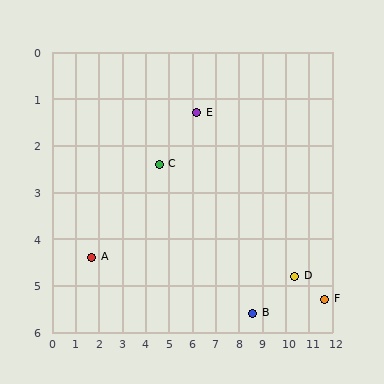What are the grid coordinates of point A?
Point A is at approximately (1.7, 4.4).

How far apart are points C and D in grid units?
Points C and D are about 6.3 grid units apart.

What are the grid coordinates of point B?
Point B is at approximately (8.6, 5.6).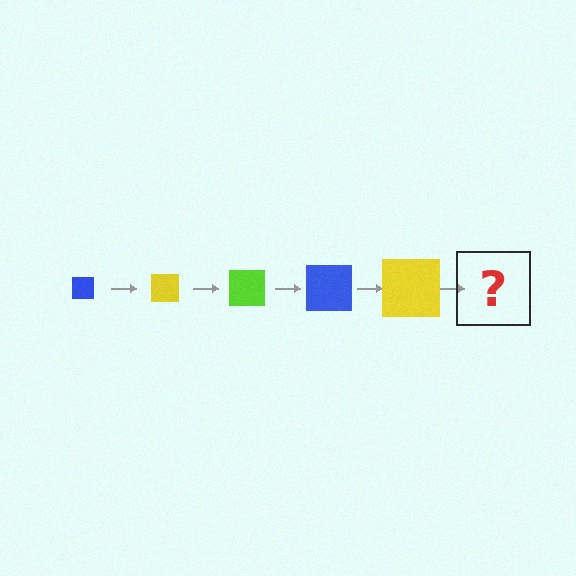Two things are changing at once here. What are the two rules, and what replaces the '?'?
The two rules are that the square grows larger each step and the color cycles through blue, yellow, and lime. The '?' should be a lime square, larger than the previous one.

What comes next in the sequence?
The next element should be a lime square, larger than the previous one.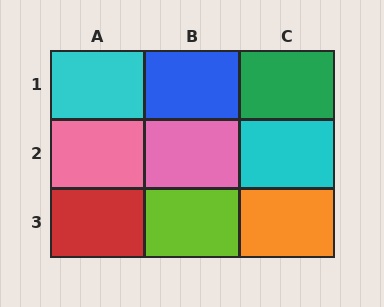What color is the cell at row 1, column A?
Cyan.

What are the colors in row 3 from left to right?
Red, lime, orange.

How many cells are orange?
1 cell is orange.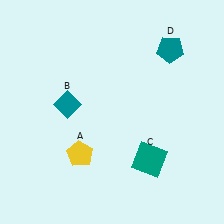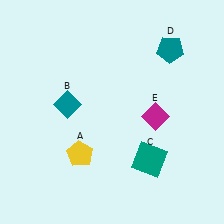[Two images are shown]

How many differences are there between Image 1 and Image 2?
There is 1 difference between the two images.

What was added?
A magenta diamond (E) was added in Image 2.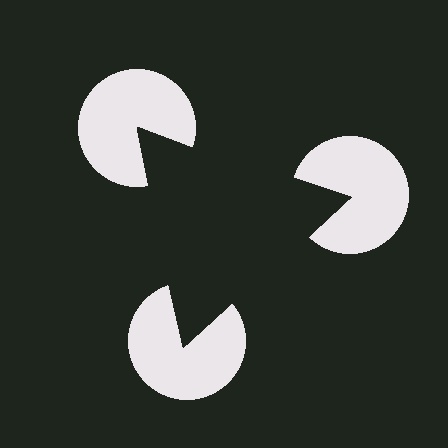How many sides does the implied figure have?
3 sides.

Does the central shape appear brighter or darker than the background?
It typically appears slightly darker than the background, even though no actual brightness change is drawn.